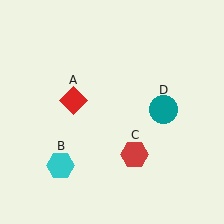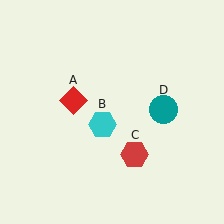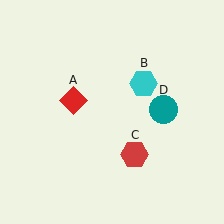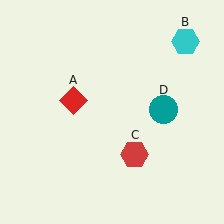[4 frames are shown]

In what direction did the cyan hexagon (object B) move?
The cyan hexagon (object B) moved up and to the right.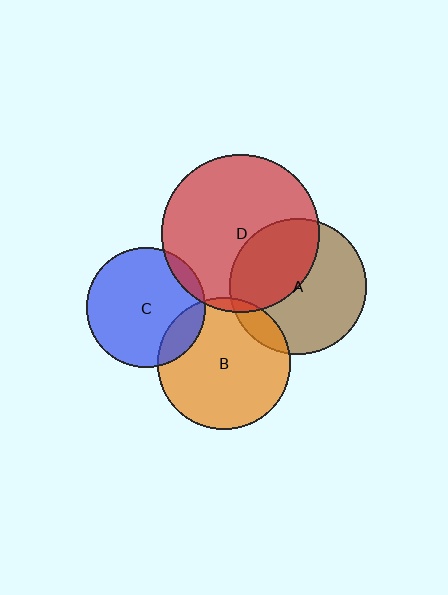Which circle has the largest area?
Circle D (red).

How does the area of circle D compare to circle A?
Approximately 1.3 times.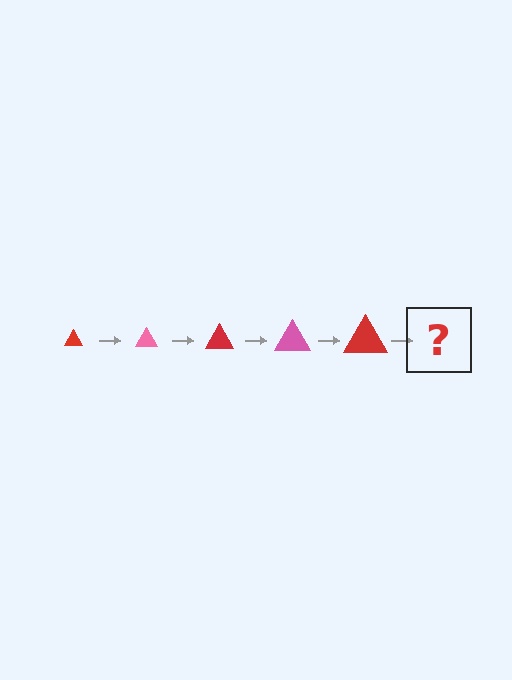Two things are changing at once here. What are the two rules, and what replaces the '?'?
The two rules are that the triangle grows larger each step and the color cycles through red and pink. The '?' should be a pink triangle, larger than the previous one.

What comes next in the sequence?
The next element should be a pink triangle, larger than the previous one.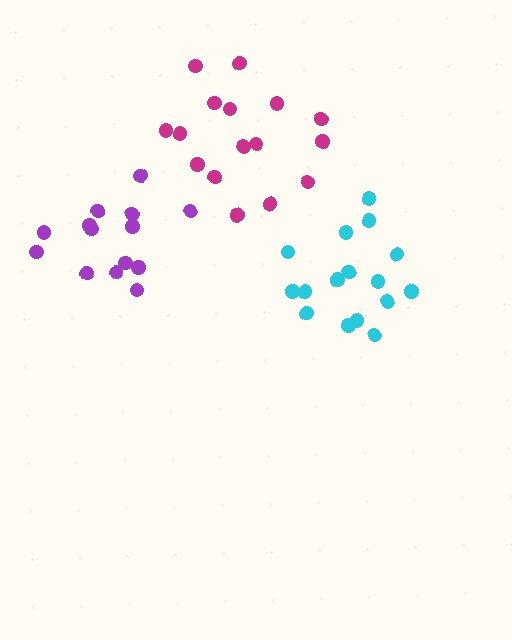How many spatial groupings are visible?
There are 3 spatial groupings.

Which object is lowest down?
The cyan cluster is bottommost.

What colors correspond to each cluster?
The clusters are colored: purple, cyan, magenta.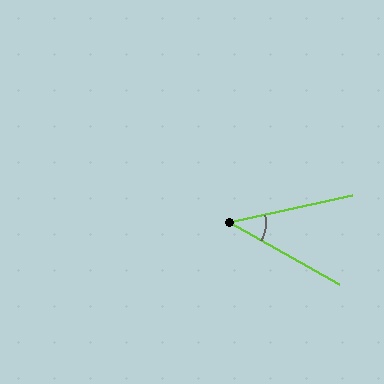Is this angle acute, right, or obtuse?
It is acute.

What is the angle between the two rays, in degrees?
Approximately 42 degrees.